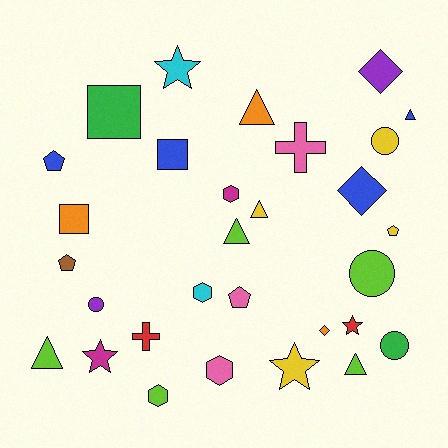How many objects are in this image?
There are 30 objects.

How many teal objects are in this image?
There are no teal objects.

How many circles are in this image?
There are 4 circles.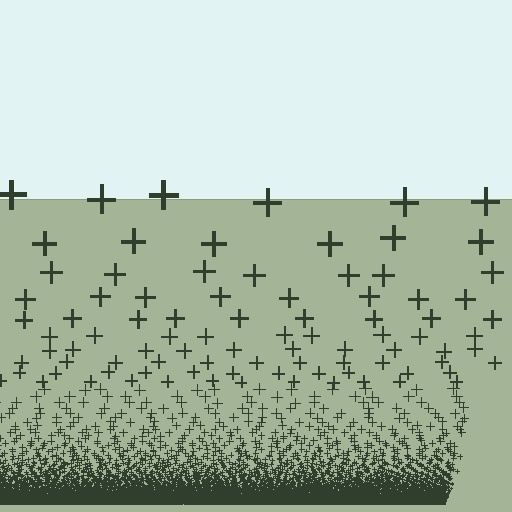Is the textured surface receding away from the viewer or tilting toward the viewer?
The surface appears to tilt toward the viewer. Texture elements get larger and sparser toward the top.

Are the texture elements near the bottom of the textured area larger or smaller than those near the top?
Smaller. The gradient is inverted — elements near the bottom are smaller and denser.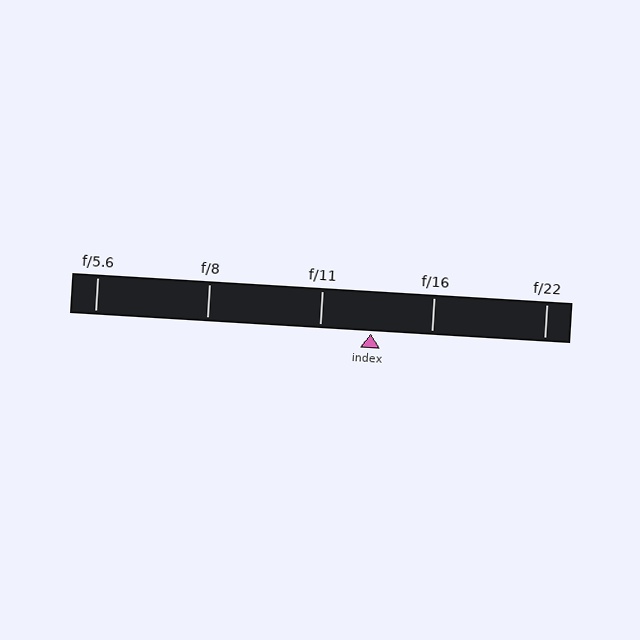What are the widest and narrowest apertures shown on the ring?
The widest aperture shown is f/5.6 and the narrowest is f/22.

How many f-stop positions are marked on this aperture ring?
There are 5 f-stop positions marked.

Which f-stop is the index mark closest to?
The index mark is closest to f/11.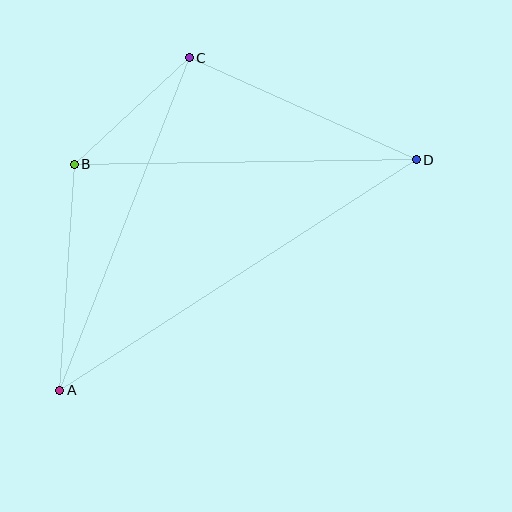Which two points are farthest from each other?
Points A and D are farthest from each other.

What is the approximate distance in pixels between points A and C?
The distance between A and C is approximately 357 pixels.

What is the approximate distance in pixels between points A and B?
The distance between A and B is approximately 226 pixels.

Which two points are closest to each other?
Points B and C are closest to each other.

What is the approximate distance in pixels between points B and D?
The distance between B and D is approximately 342 pixels.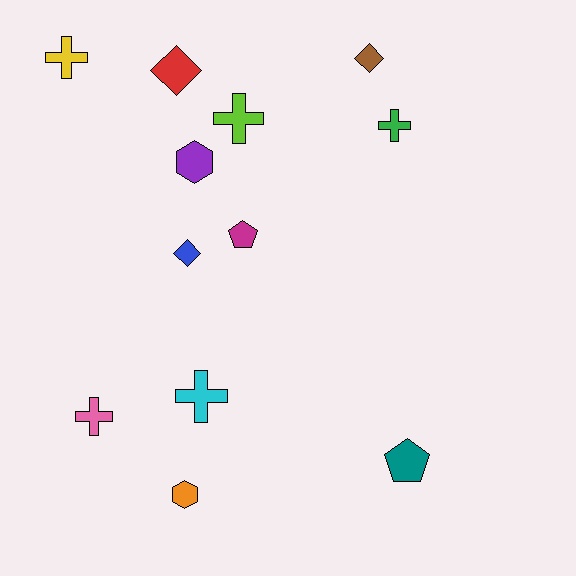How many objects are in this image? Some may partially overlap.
There are 12 objects.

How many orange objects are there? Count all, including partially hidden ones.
There is 1 orange object.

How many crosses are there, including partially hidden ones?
There are 5 crosses.